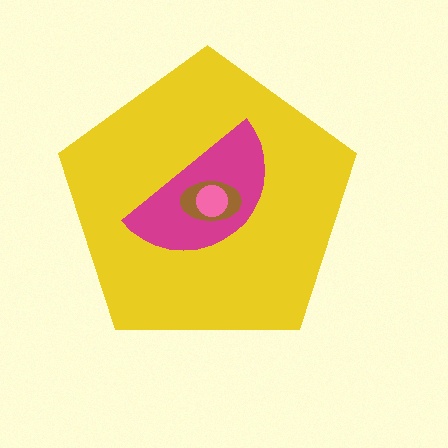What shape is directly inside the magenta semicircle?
The brown ellipse.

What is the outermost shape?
The yellow pentagon.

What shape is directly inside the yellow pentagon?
The magenta semicircle.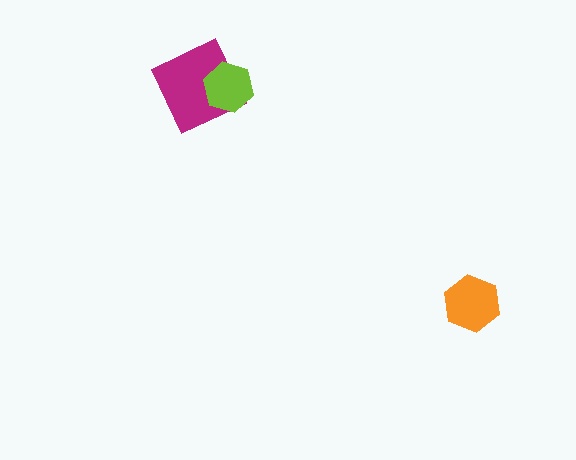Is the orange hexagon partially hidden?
No, no other shape covers it.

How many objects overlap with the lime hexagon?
1 object overlaps with the lime hexagon.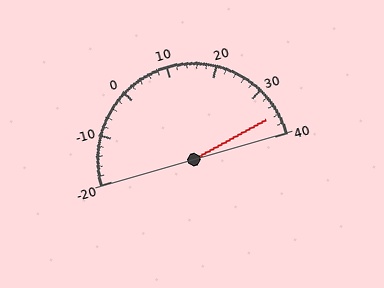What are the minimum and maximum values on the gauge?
The gauge ranges from -20 to 40.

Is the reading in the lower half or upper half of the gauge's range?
The reading is in the upper half of the range (-20 to 40).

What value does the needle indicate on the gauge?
The needle indicates approximately 36.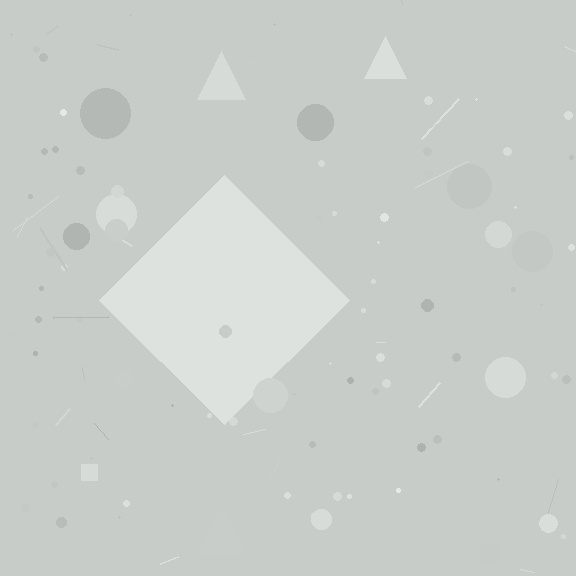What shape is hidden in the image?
A diamond is hidden in the image.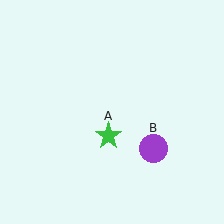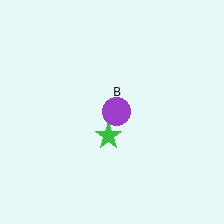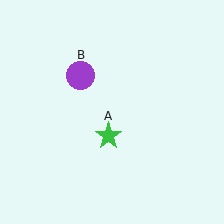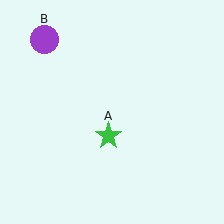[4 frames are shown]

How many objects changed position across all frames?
1 object changed position: purple circle (object B).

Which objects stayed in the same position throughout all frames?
Green star (object A) remained stationary.